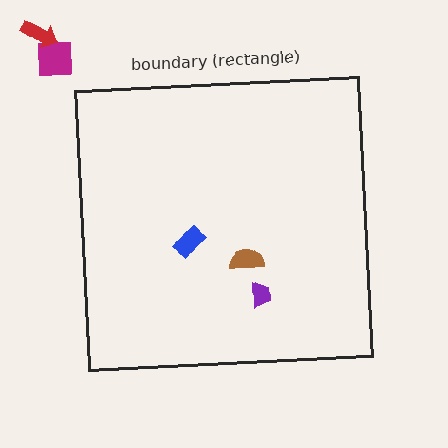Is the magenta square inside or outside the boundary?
Outside.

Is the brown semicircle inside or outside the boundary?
Inside.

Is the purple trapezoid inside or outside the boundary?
Inside.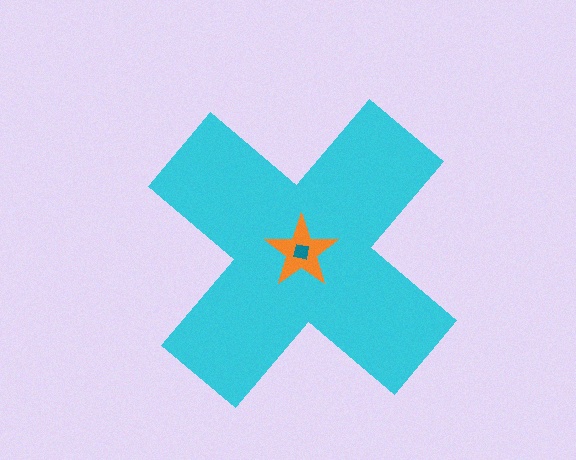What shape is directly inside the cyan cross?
The orange star.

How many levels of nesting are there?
3.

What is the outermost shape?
The cyan cross.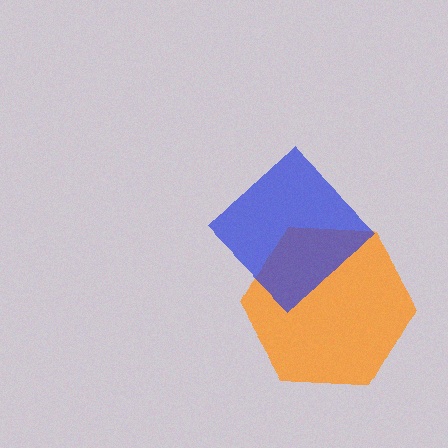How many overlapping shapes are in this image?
There are 2 overlapping shapes in the image.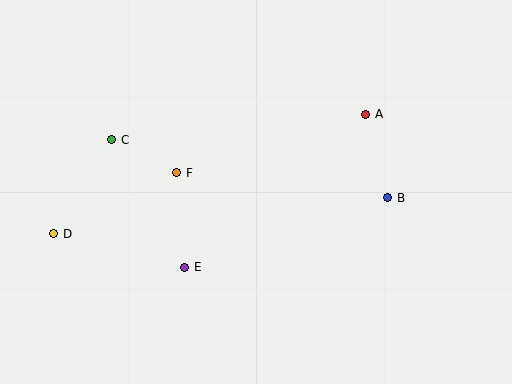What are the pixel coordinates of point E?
Point E is at (185, 267).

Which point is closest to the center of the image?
Point F at (177, 173) is closest to the center.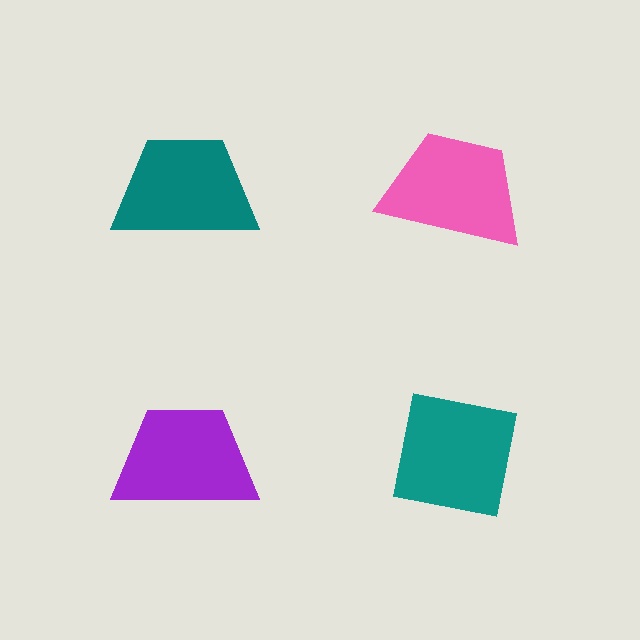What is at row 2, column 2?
A teal square.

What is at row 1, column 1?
A teal trapezoid.